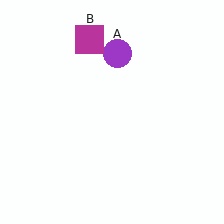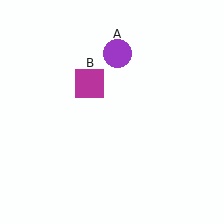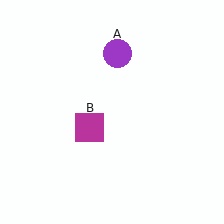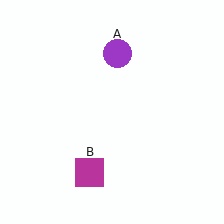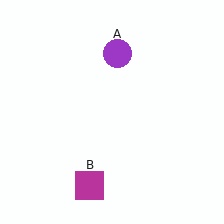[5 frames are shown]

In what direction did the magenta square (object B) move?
The magenta square (object B) moved down.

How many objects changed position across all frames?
1 object changed position: magenta square (object B).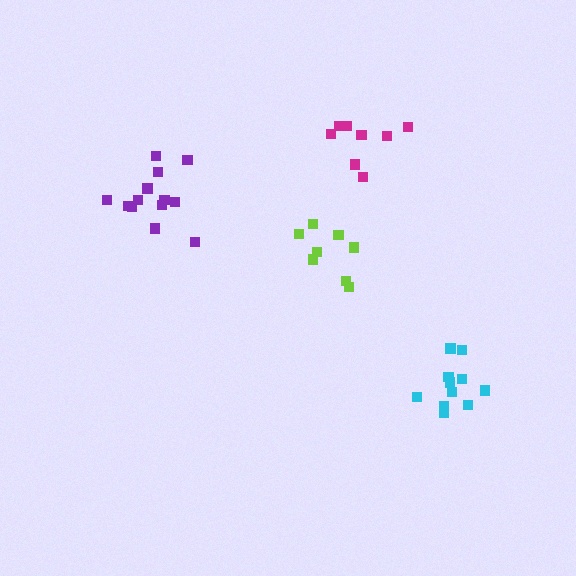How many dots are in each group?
Group 1: 8 dots, Group 2: 11 dots, Group 3: 13 dots, Group 4: 8 dots (40 total).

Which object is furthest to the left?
The purple cluster is leftmost.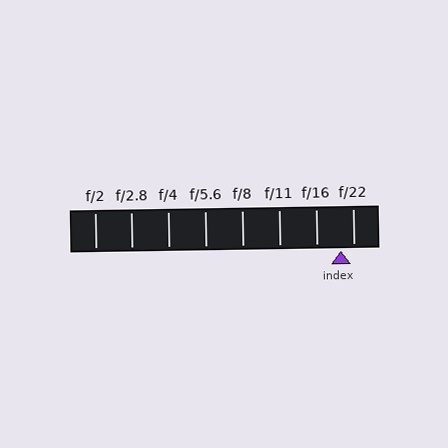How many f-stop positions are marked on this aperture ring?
There are 8 f-stop positions marked.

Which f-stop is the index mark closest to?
The index mark is closest to f/22.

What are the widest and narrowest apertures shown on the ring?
The widest aperture shown is f/2 and the narrowest is f/22.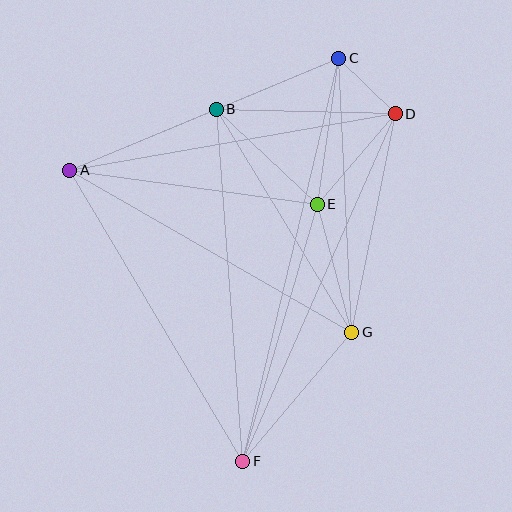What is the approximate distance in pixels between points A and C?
The distance between A and C is approximately 292 pixels.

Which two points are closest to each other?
Points C and D are closest to each other.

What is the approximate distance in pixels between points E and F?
The distance between E and F is approximately 267 pixels.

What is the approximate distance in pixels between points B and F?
The distance between B and F is approximately 353 pixels.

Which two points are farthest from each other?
Points C and F are farthest from each other.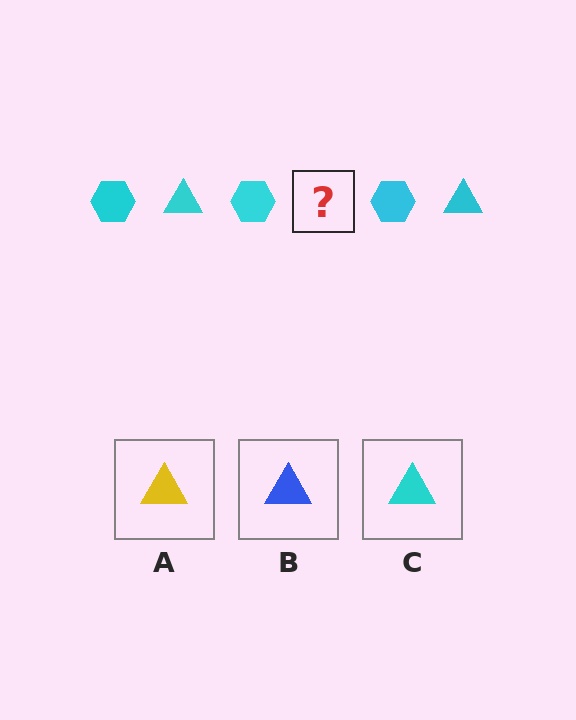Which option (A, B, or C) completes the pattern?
C.